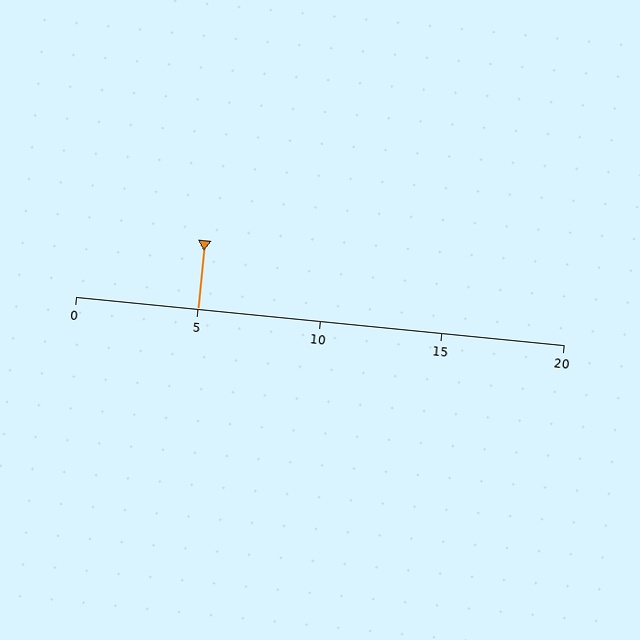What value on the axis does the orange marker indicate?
The marker indicates approximately 5.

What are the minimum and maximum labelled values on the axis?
The axis runs from 0 to 20.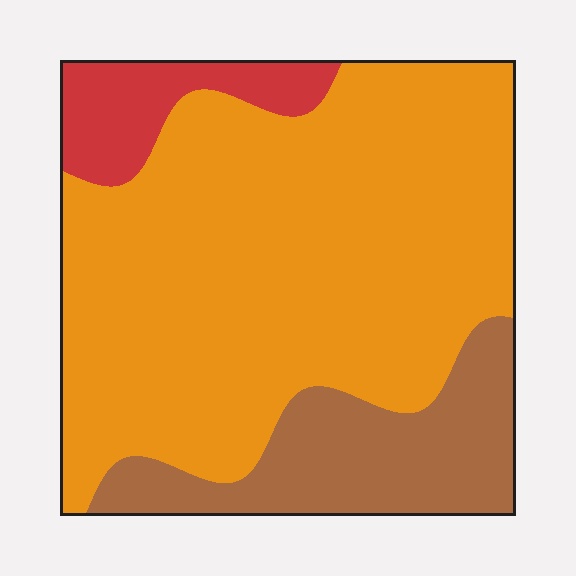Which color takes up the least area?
Red, at roughly 10%.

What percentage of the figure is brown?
Brown takes up about one fifth (1/5) of the figure.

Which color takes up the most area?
Orange, at roughly 70%.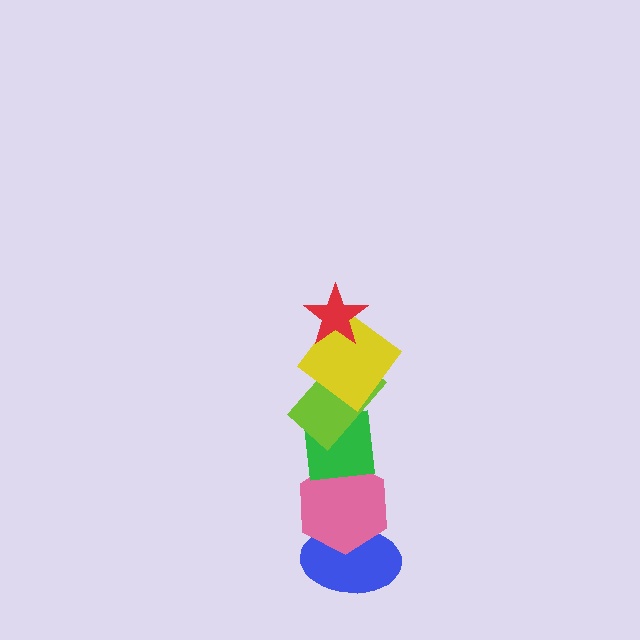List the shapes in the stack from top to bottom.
From top to bottom: the red star, the yellow diamond, the lime rectangle, the green square, the pink hexagon, the blue ellipse.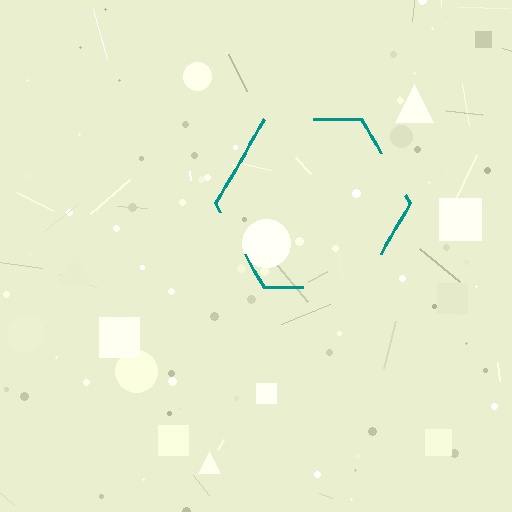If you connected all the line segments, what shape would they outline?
They would outline a hexagon.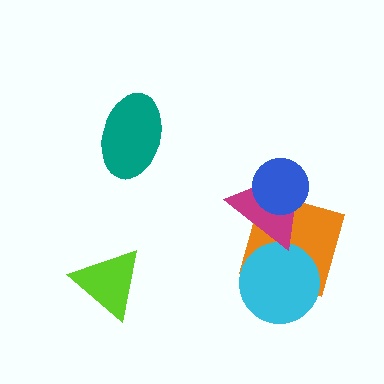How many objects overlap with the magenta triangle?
3 objects overlap with the magenta triangle.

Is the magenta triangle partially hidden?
Yes, it is partially covered by another shape.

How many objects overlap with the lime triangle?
0 objects overlap with the lime triangle.